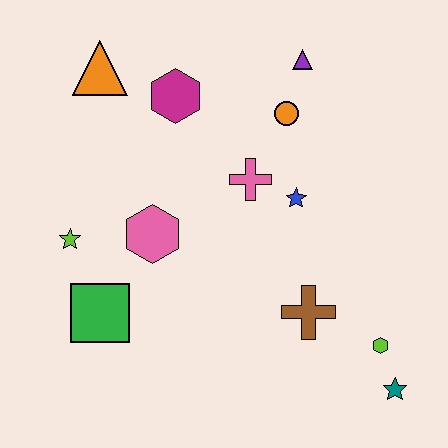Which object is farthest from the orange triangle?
The teal star is farthest from the orange triangle.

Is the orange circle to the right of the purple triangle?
No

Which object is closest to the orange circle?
The purple triangle is closest to the orange circle.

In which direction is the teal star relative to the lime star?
The teal star is to the right of the lime star.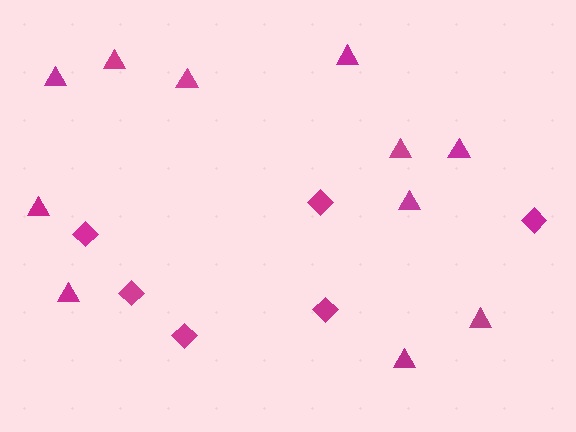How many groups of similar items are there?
There are 2 groups: one group of diamonds (6) and one group of triangles (11).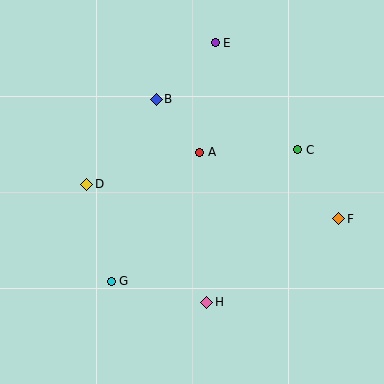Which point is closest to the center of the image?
Point A at (200, 152) is closest to the center.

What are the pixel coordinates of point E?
Point E is at (215, 43).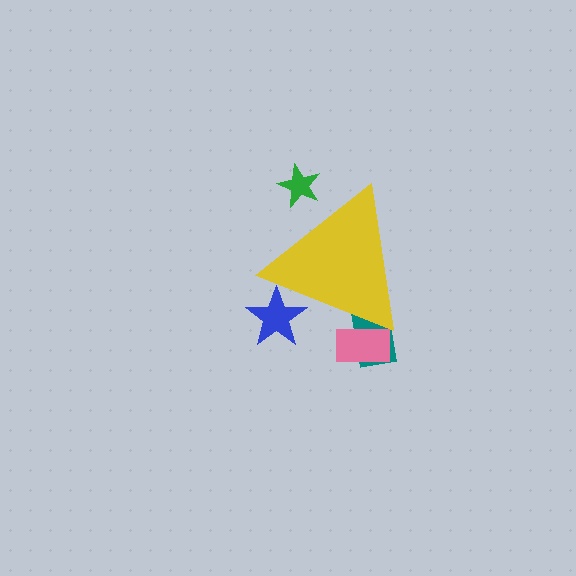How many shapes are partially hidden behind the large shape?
4 shapes are partially hidden.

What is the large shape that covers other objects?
A yellow triangle.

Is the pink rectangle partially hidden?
Yes, the pink rectangle is partially hidden behind the yellow triangle.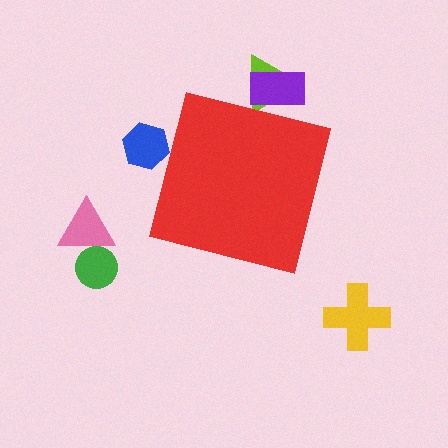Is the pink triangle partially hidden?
No, the pink triangle is fully visible.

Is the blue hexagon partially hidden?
Yes, the blue hexagon is partially hidden behind the red square.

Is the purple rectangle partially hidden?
Yes, the purple rectangle is partially hidden behind the red square.